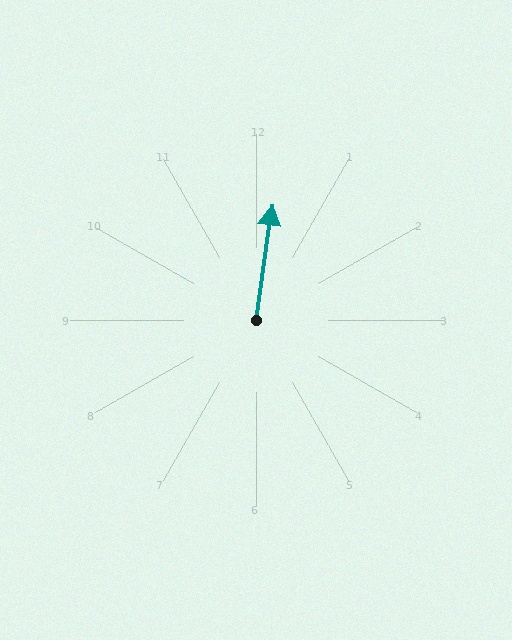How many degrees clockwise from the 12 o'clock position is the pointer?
Approximately 8 degrees.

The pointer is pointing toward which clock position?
Roughly 12 o'clock.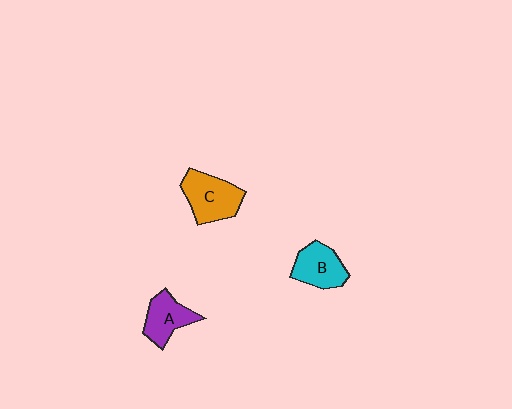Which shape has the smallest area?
Shape A (purple).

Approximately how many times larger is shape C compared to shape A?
Approximately 1.3 times.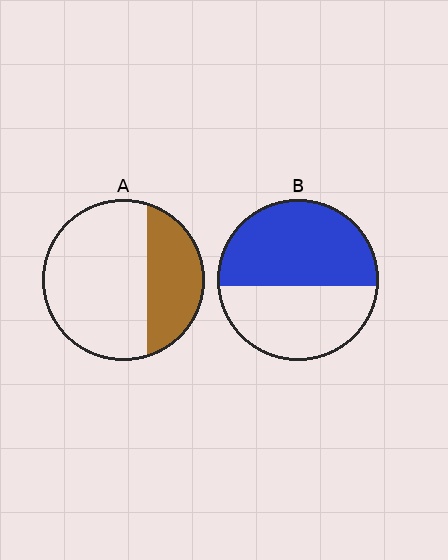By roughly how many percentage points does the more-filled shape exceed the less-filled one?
By roughly 25 percentage points (B over A).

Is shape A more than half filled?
No.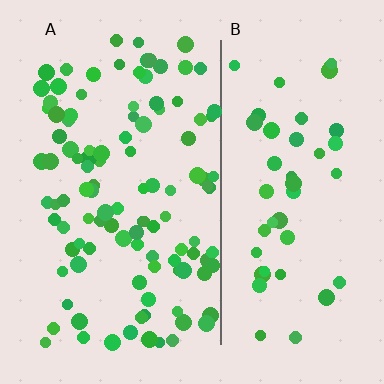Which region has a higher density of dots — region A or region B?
A (the left).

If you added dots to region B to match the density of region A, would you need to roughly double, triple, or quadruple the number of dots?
Approximately double.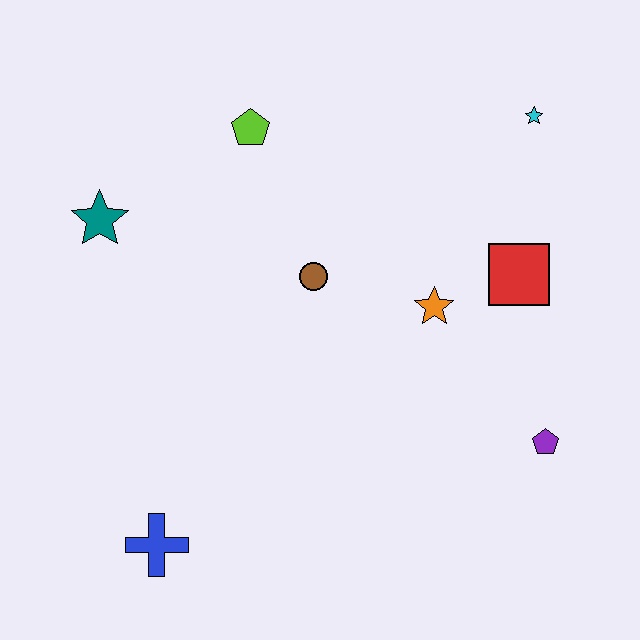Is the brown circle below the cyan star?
Yes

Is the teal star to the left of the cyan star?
Yes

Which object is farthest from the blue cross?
The cyan star is farthest from the blue cross.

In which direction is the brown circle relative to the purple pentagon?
The brown circle is to the left of the purple pentagon.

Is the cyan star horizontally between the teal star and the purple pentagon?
Yes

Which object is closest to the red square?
The orange star is closest to the red square.